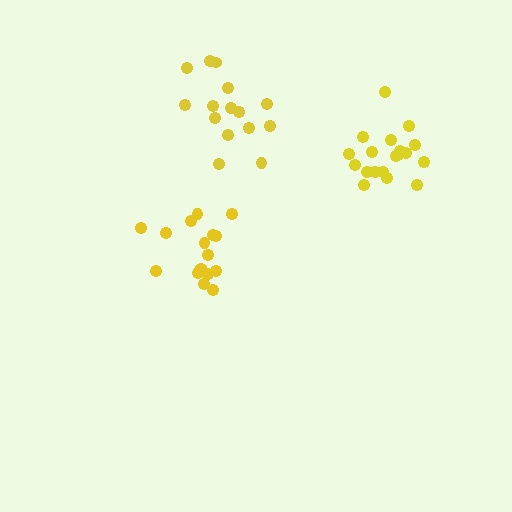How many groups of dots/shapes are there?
There are 3 groups.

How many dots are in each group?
Group 1: 19 dots, Group 2: 15 dots, Group 3: 16 dots (50 total).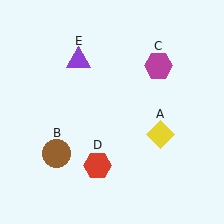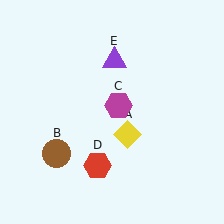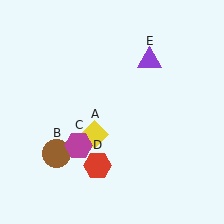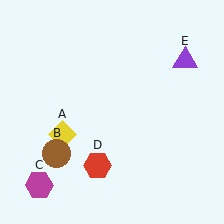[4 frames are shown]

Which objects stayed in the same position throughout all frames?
Brown circle (object B) and red hexagon (object D) remained stationary.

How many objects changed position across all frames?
3 objects changed position: yellow diamond (object A), magenta hexagon (object C), purple triangle (object E).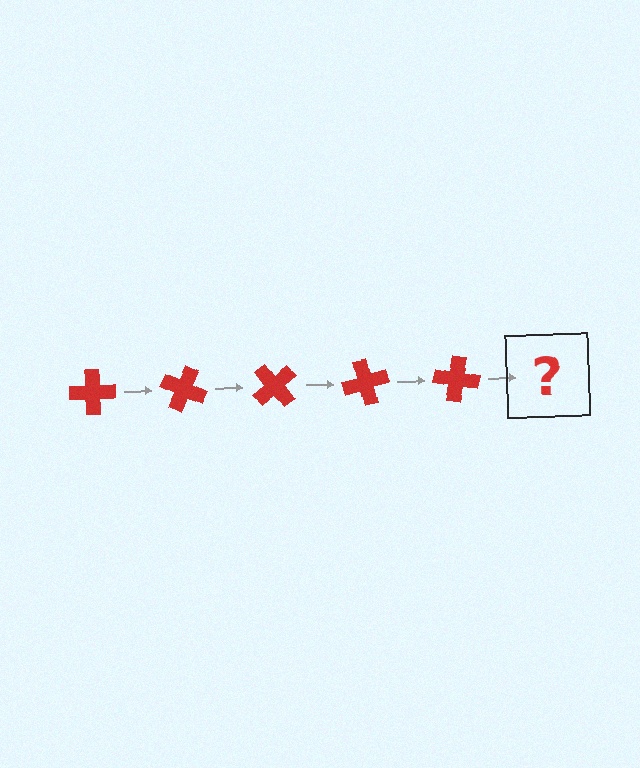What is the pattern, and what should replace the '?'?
The pattern is that the cross rotates 25 degrees each step. The '?' should be a red cross rotated 125 degrees.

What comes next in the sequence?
The next element should be a red cross rotated 125 degrees.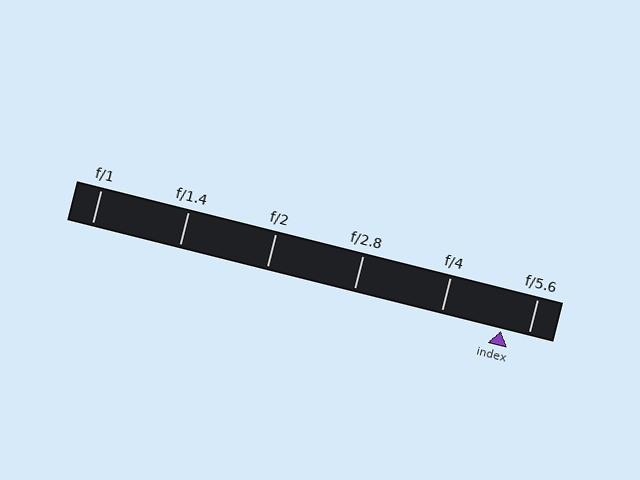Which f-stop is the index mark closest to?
The index mark is closest to f/5.6.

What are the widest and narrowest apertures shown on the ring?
The widest aperture shown is f/1 and the narrowest is f/5.6.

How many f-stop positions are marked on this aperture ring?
There are 6 f-stop positions marked.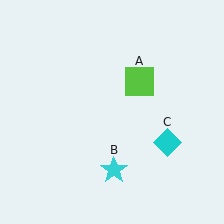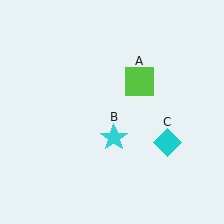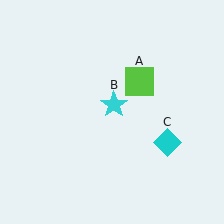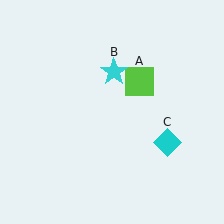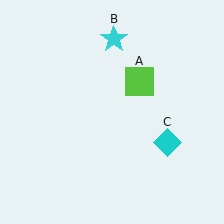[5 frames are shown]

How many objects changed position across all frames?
1 object changed position: cyan star (object B).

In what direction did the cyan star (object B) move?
The cyan star (object B) moved up.